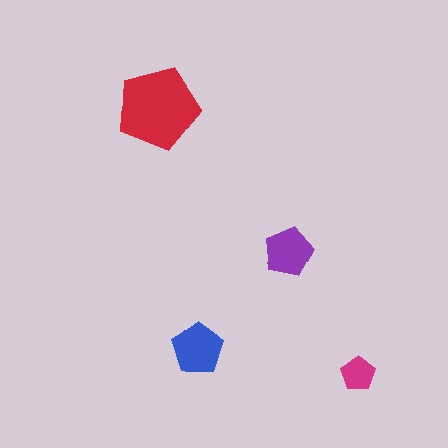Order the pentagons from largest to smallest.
the red one, the blue one, the purple one, the magenta one.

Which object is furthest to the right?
The magenta pentagon is rightmost.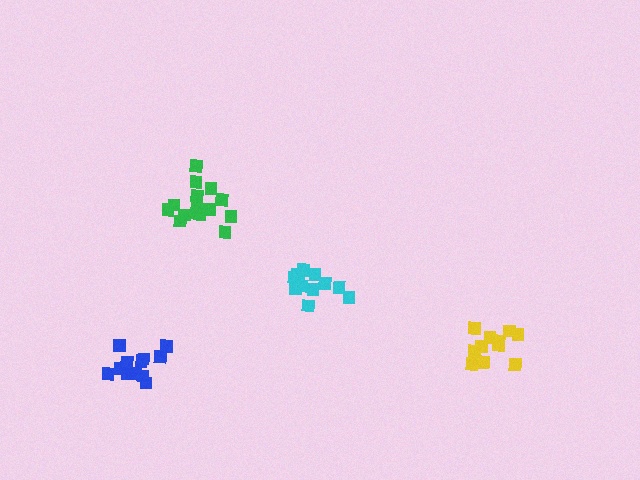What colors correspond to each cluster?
The clusters are colored: yellow, blue, cyan, green.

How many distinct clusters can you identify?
There are 4 distinct clusters.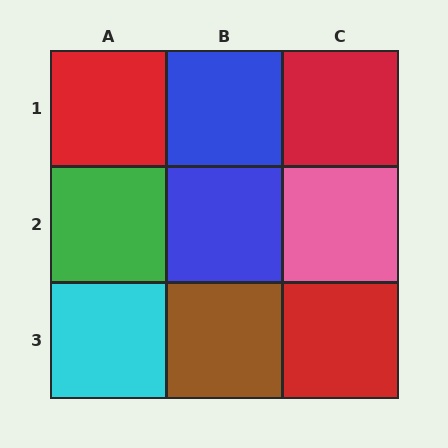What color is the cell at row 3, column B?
Brown.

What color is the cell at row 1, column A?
Red.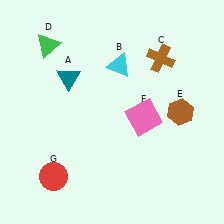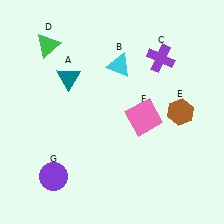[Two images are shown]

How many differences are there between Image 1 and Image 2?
There are 2 differences between the two images.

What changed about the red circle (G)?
In Image 1, G is red. In Image 2, it changed to purple.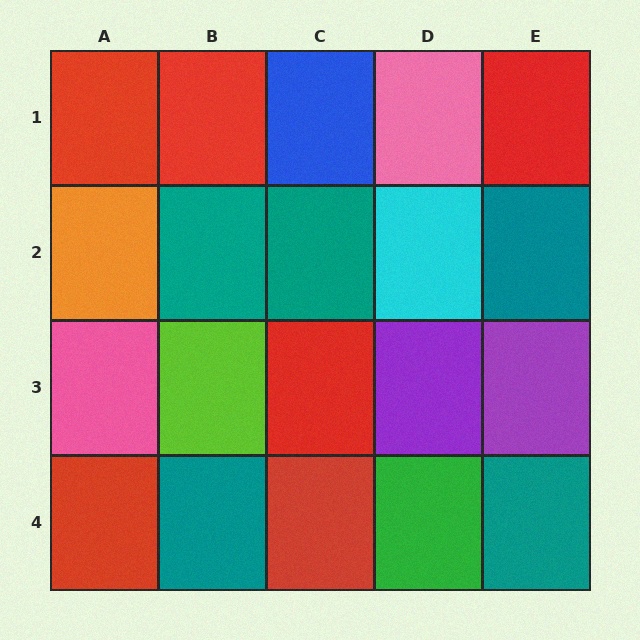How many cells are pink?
2 cells are pink.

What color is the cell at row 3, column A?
Pink.